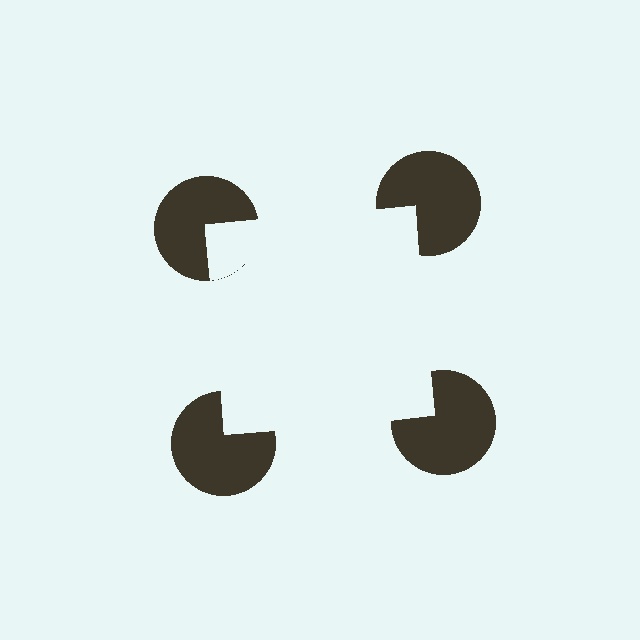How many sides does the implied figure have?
4 sides.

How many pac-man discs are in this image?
There are 4 — one at each vertex of the illusory square.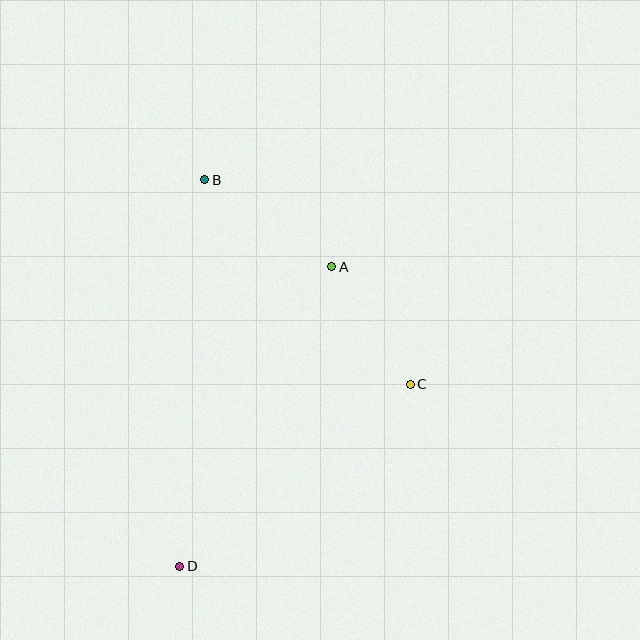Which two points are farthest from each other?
Points B and D are farthest from each other.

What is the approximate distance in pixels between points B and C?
The distance between B and C is approximately 290 pixels.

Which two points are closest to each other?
Points A and C are closest to each other.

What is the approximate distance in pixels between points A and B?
The distance between A and B is approximately 154 pixels.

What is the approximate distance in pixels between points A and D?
The distance between A and D is approximately 336 pixels.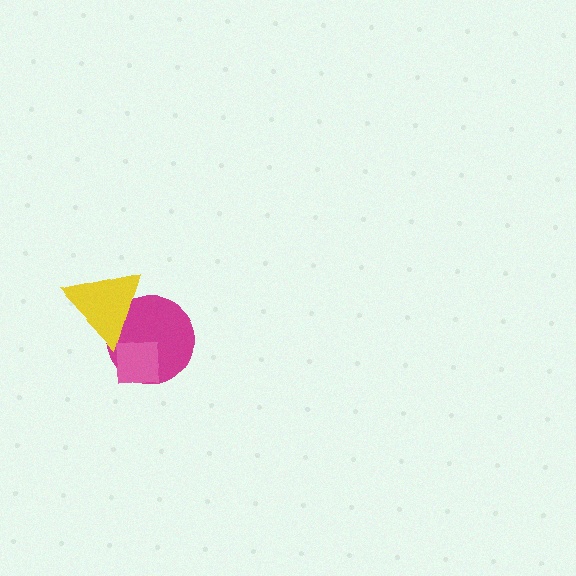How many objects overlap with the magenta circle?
2 objects overlap with the magenta circle.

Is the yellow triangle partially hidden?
Yes, it is partially covered by another shape.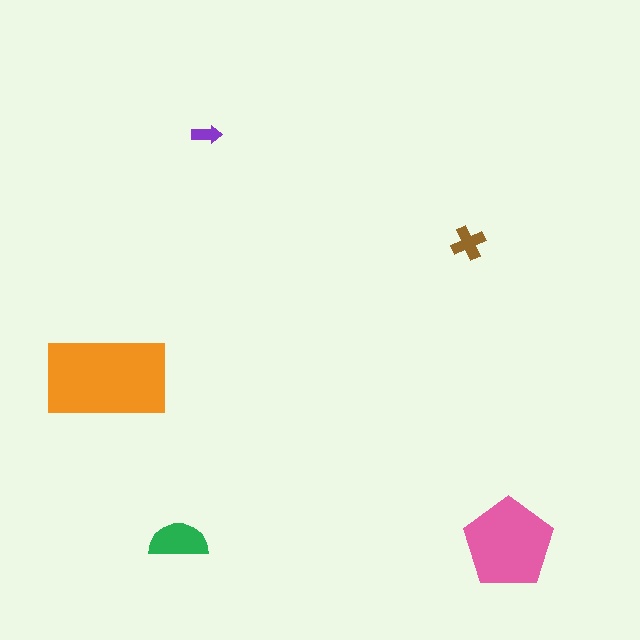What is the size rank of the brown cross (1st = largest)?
4th.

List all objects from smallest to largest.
The purple arrow, the brown cross, the green semicircle, the pink pentagon, the orange rectangle.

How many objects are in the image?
There are 5 objects in the image.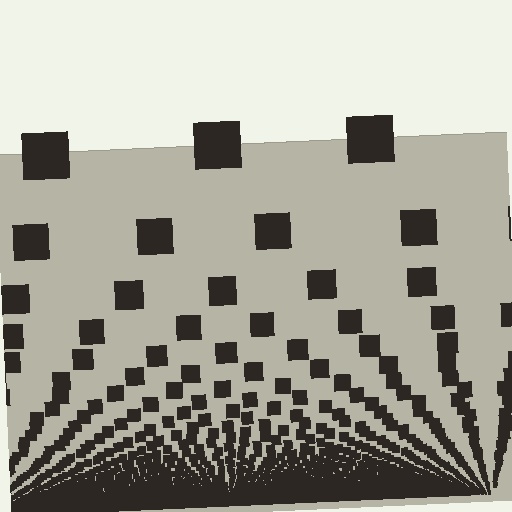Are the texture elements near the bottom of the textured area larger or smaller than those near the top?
Smaller. The gradient is inverted — elements near the bottom are smaller and denser.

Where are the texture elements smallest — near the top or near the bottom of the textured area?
Near the bottom.